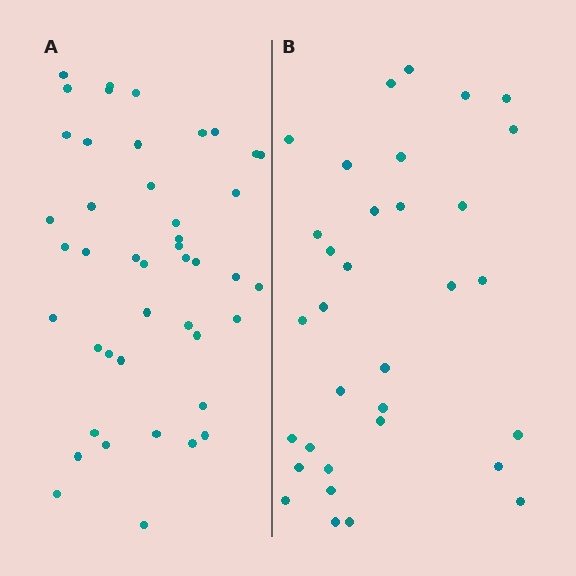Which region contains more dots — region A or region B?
Region A (the left region) has more dots.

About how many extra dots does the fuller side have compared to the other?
Region A has roughly 12 or so more dots than region B.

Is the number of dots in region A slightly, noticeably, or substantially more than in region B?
Region A has noticeably more, but not dramatically so. The ratio is roughly 1.3 to 1.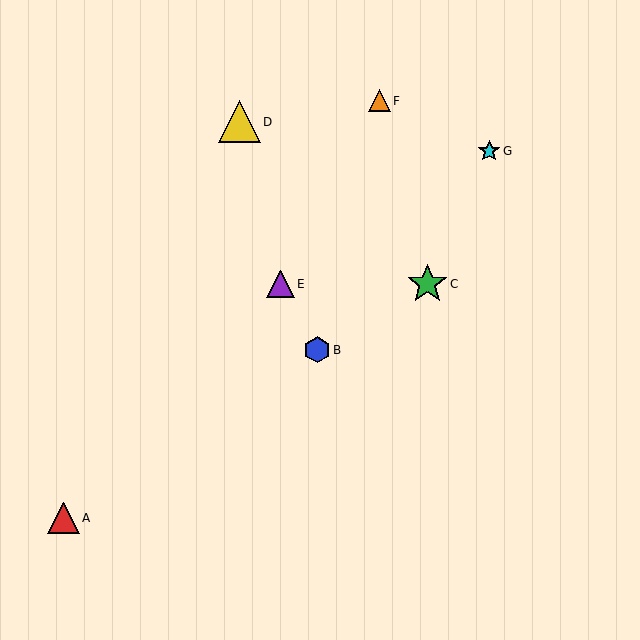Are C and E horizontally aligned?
Yes, both are at y≈284.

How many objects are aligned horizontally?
2 objects (C, E) are aligned horizontally.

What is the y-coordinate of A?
Object A is at y≈518.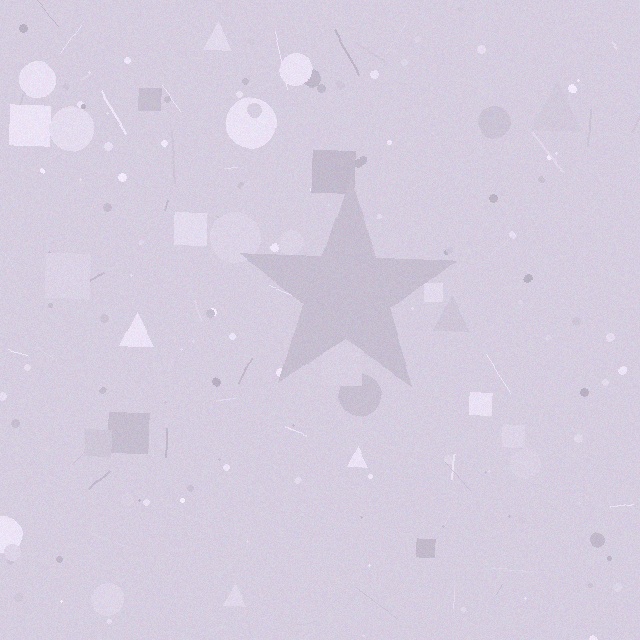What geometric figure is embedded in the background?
A star is embedded in the background.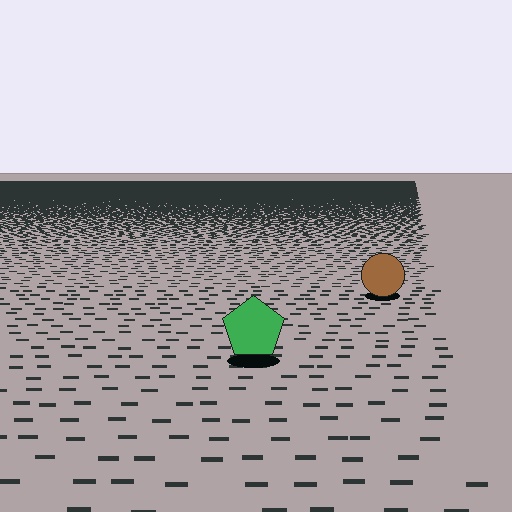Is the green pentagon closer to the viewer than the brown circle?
Yes. The green pentagon is closer — you can tell from the texture gradient: the ground texture is coarser near it.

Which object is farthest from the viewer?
The brown circle is farthest from the viewer. It appears smaller and the ground texture around it is denser.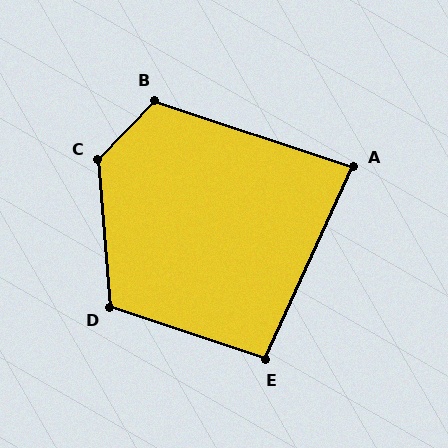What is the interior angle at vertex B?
Approximately 115 degrees (obtuse).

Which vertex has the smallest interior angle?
A, at approximately 84 degrees.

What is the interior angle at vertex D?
Approximately 113 degrees (obtuse).